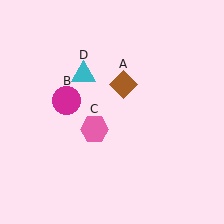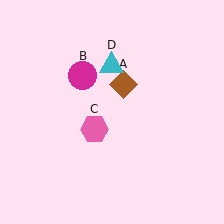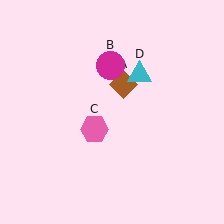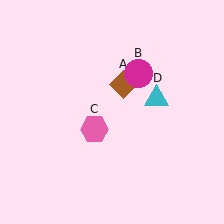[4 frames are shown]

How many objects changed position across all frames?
2 objects changed position: magenta circle (object B), cyan triangle (object D).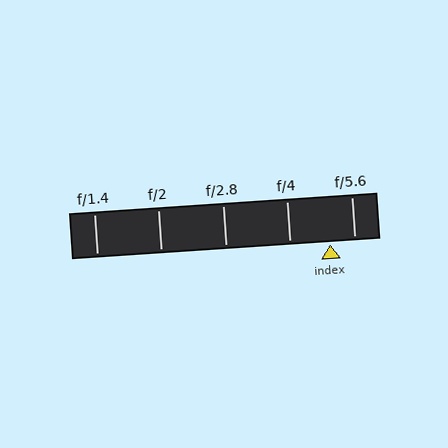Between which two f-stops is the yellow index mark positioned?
The index mark is between f/4 and f/5.6.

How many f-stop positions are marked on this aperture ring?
There are 5 f-stop positions marked.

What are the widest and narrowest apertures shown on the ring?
The widest aperture shown is f/1.4 and the narrowest is f/5.6.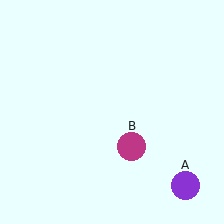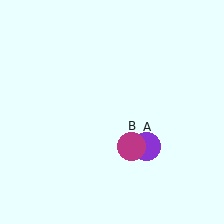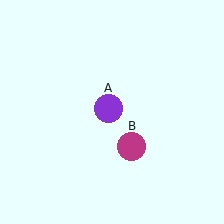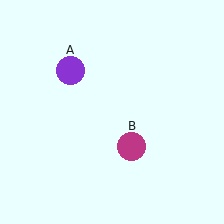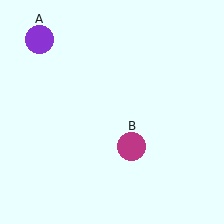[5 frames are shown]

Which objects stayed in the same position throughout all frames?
Magenta circle (object B) remained stationary.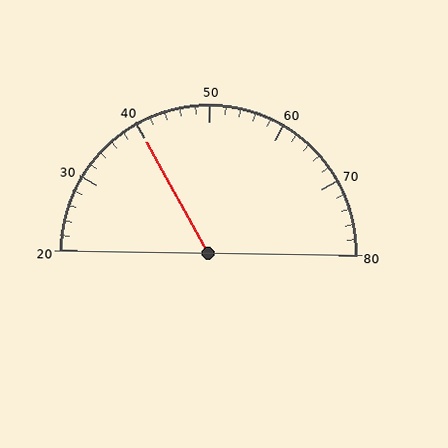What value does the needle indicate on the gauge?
The needle indicates approximately 40.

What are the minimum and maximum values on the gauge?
The gauge ranges from 20 to 80.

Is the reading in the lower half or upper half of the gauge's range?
The reading is in the lower half of the range (20 to 80).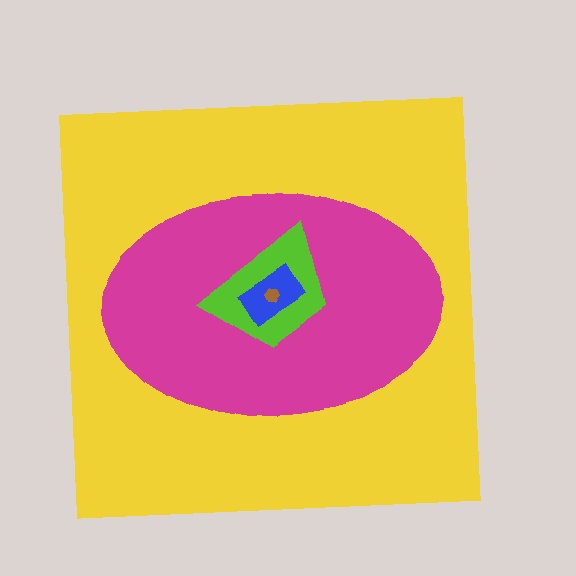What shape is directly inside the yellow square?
The magenta ellipse.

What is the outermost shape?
The yellow square.